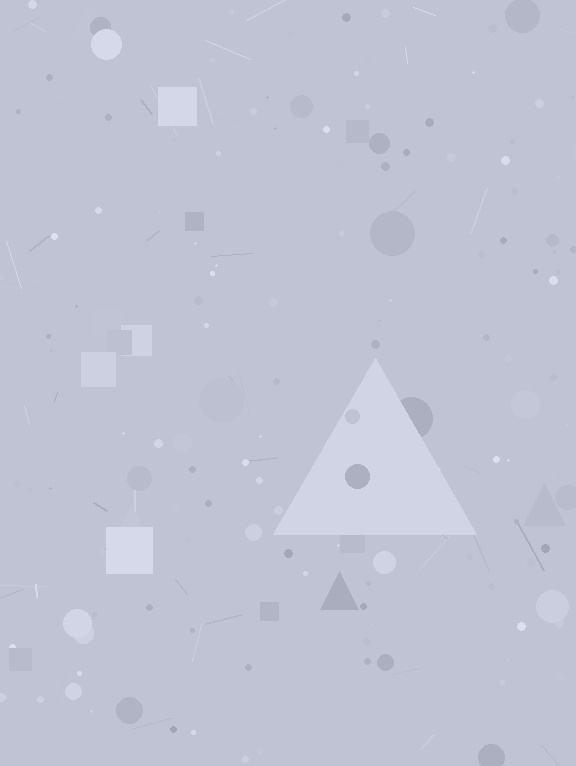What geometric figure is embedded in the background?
A triangle is embedded in the background.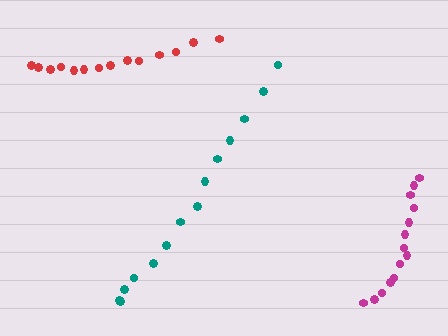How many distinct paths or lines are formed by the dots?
There are 3 distinct paths.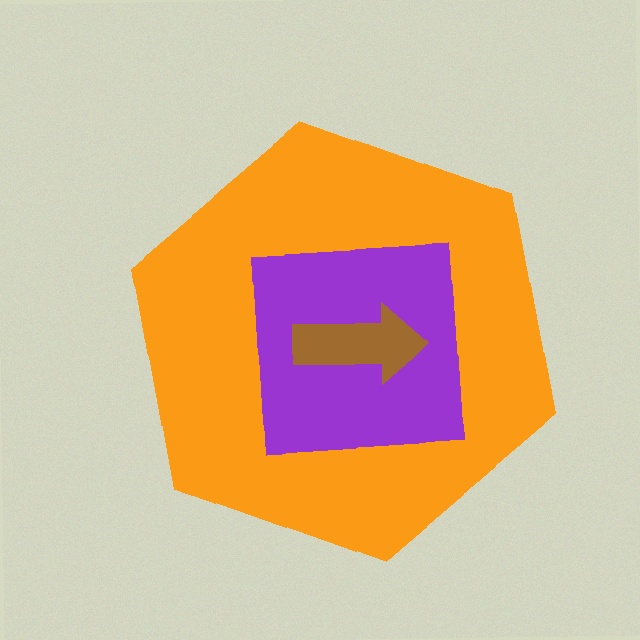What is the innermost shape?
The brown arrow.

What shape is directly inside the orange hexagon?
The purple square.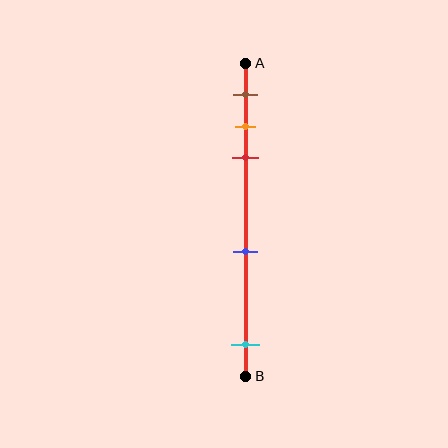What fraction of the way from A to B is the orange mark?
The orange mark is approximately 20% (0.2) of the way from A to B.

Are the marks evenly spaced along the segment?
No, the marks are not evenly spaced.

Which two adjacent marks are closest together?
The orange and red marks are the closest adjacent pair.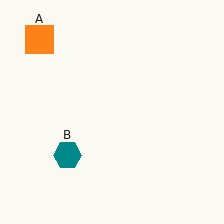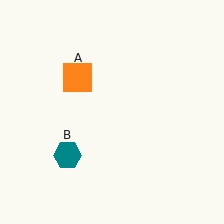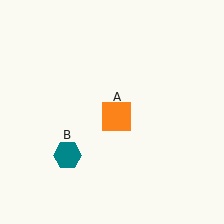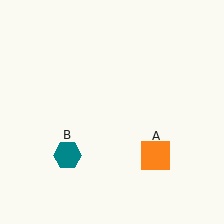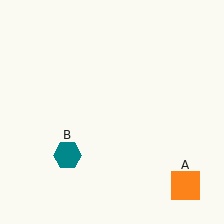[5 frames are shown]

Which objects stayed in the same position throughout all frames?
Teal hexagon (object B) remained stationary.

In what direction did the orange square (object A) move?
The orange square (object A) moved down and to the right.